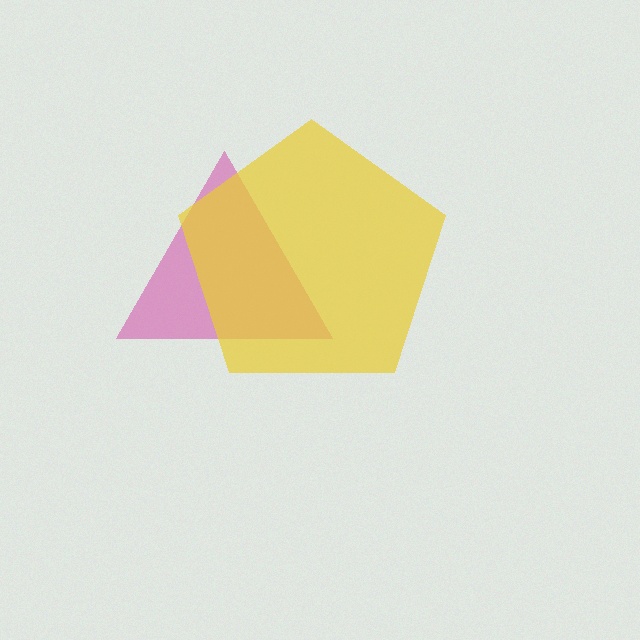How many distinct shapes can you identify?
There are 2 distinct shapes: a magenta triangle, a yellow pentagon.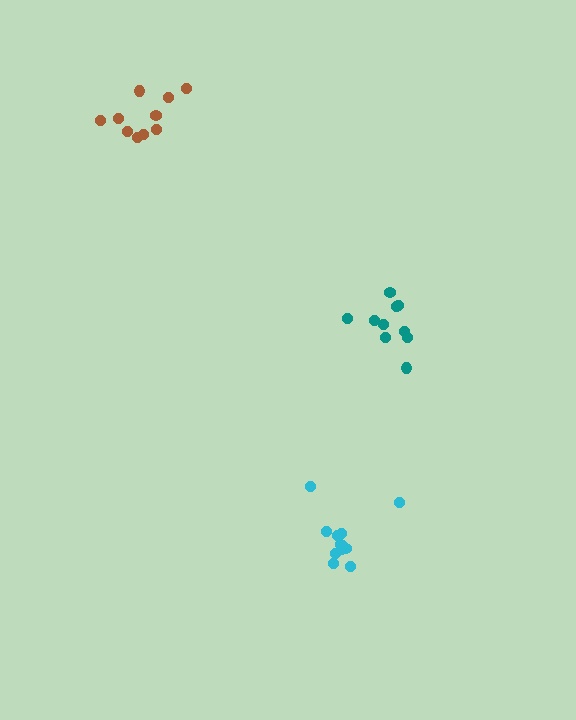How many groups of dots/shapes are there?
There are 3 groups.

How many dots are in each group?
Group 1: 10 dots, Group 2: 10 dots, Group 3: 11 dots (31 total).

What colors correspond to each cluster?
The clusters are colored: teal, brown, cyan.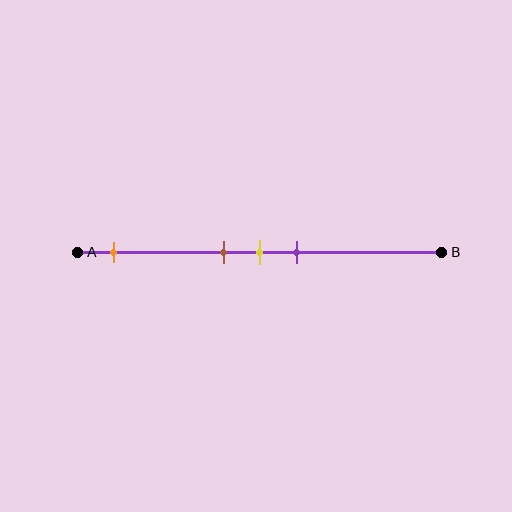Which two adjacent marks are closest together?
The brown and yellow marks are the closest adjacent pair.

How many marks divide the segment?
There are 4 marks dividing the segment.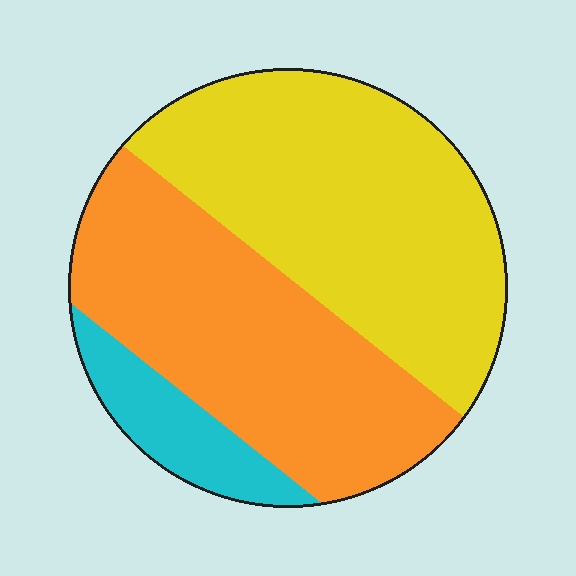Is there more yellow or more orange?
Yellow.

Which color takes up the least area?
Cyan, at roughly 10%.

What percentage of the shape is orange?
Orange takes up about two fifths (2/5) of the shape.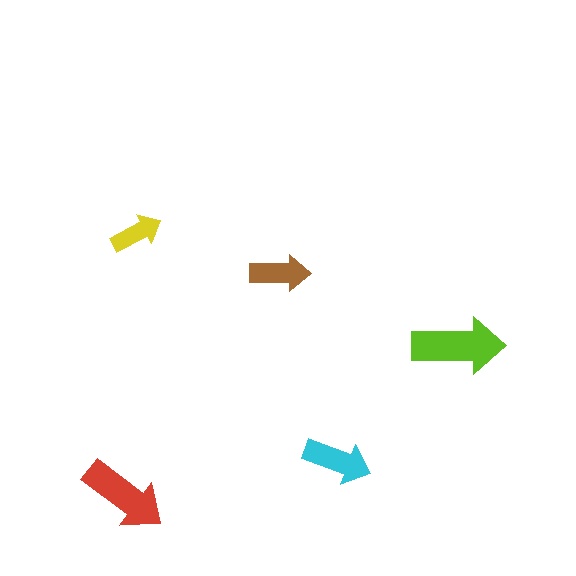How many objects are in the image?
There are 5 objects in the image.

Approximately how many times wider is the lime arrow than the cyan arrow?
About 1.5 times wider.